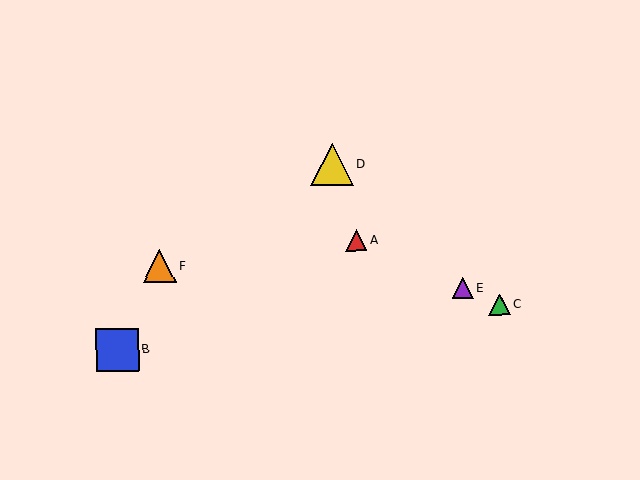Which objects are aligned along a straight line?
Objects A, C, E are aligned along a straight line.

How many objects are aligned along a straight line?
3 objects (A, C, E) are aligned along a straight line.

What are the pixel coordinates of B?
Object B is at (118, 350).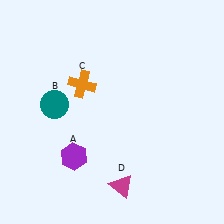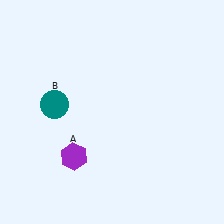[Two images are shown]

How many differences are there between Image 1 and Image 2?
There are 2 differences between the two images.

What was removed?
The orange cross (C), the magenta triangle (D) were removed in Image 2.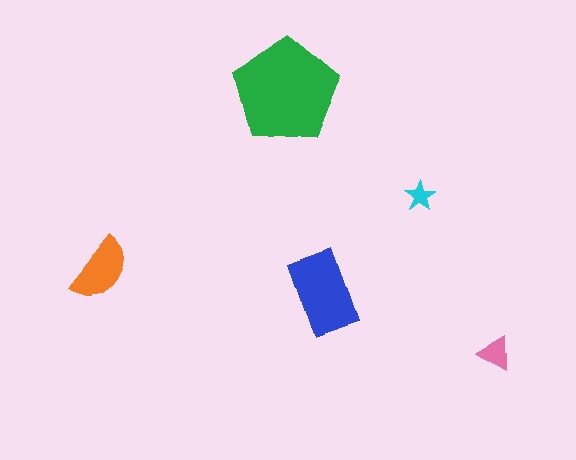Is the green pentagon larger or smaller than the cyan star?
Larger.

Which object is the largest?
The green pentagon.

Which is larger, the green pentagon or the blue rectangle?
The green pentagon.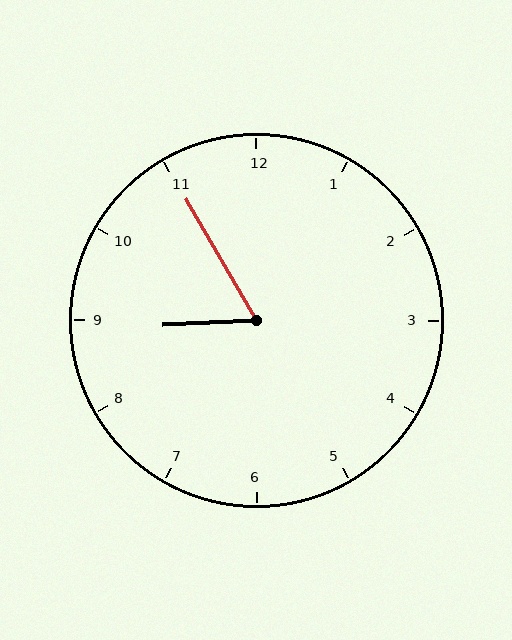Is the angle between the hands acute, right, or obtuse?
It is acute.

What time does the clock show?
8:55.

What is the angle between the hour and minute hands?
Approximately 62 degrees.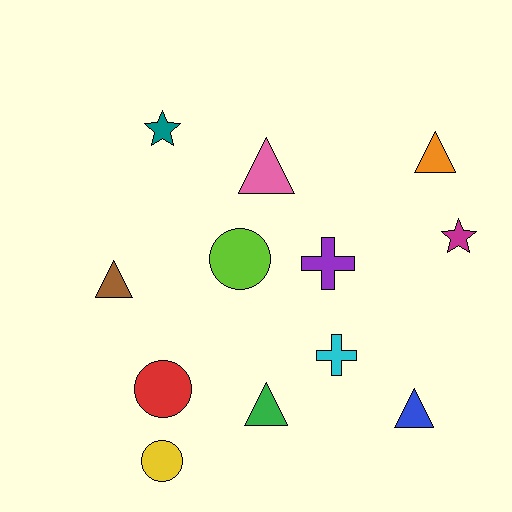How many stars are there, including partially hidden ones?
There are 2 stars.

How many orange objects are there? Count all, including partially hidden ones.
There is 1 orange object.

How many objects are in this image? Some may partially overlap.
There are 12 objects.